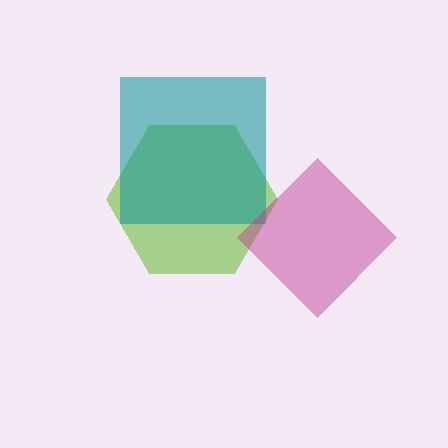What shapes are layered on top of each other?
The layered shapes are: a lime hexagon, a teal square, a magenta diamond.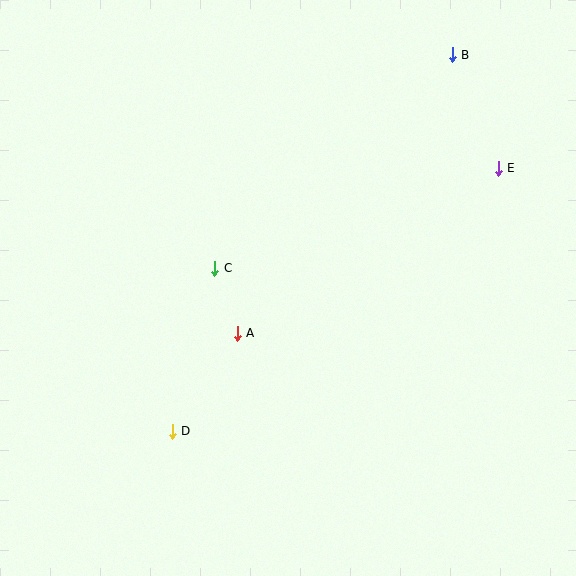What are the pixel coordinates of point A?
Point A is at (237, 334).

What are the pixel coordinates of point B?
Point B is at (452, 55).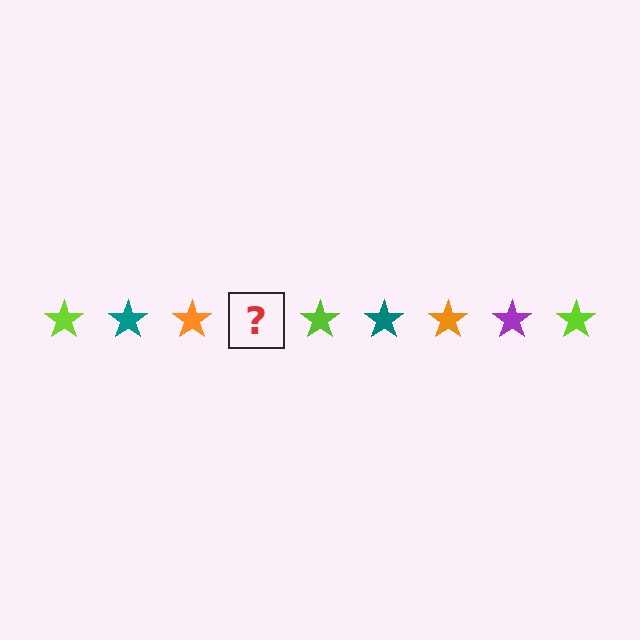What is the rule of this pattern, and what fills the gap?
The rule is that the pattern cycles through lime, teal, orange, purple stars. The gap should be filled with a purple star.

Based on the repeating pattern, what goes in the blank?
The blank should be a purple star.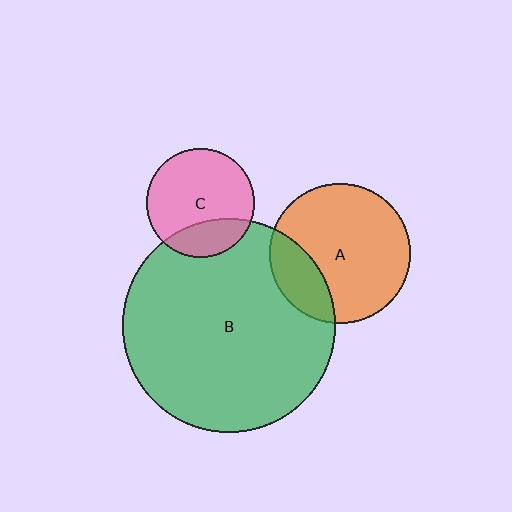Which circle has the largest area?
Circle B (green).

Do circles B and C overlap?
Yes.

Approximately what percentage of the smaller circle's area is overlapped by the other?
Approximately 25%.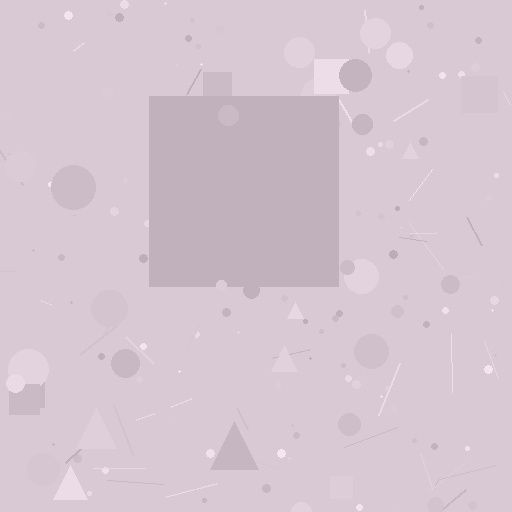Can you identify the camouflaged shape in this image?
The camouflaged shape is a square.